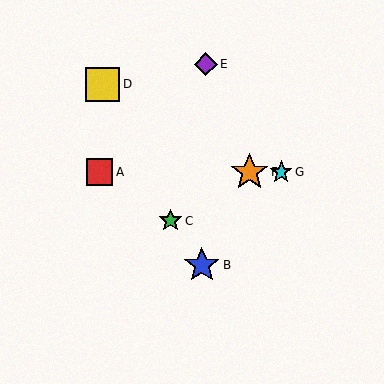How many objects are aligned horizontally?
3 objects (A, F, G) are aligned horizontally.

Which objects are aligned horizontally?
Objects A, F, G are aligned horizontally.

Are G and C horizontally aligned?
No, G is at y≈172 and C is at y≈221.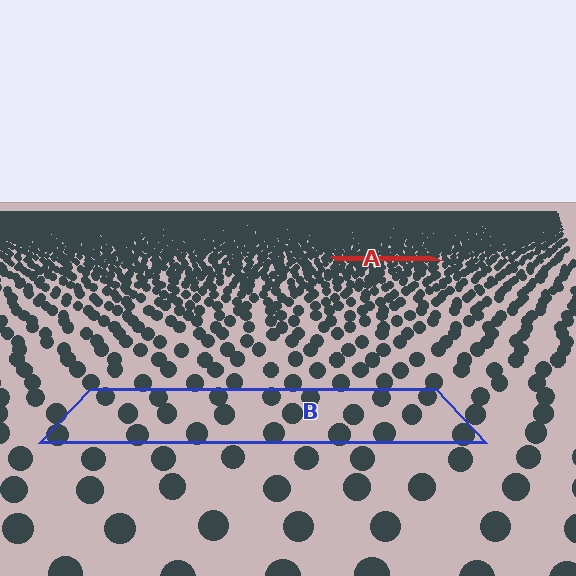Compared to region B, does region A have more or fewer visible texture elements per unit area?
Region A has more texture elements per unit area — they are packed more densely because it is farther away.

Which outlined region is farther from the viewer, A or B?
Region A is farther from the viewer — the texture elements inside it appear smaller and more densely packed.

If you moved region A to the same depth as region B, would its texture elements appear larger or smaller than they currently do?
They would appear larger. At a closer depth, the same texture elements are projected at a bigger on-screen size.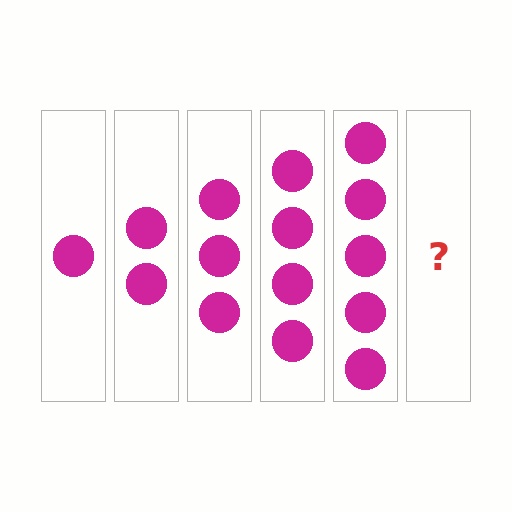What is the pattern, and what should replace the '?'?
The pattern is that each step adds one more circle. The '?' should be 6 circles.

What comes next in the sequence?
The next element should be 6 circles.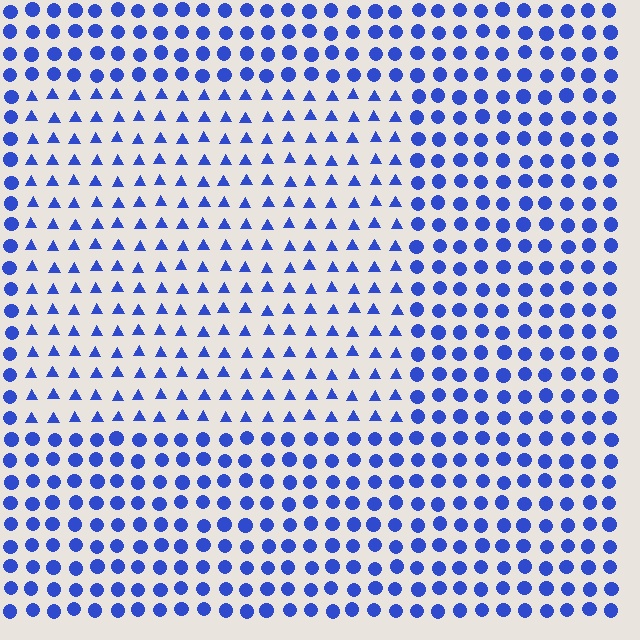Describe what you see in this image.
The image is filled with small blue elements arranged in a uniform grid. A rectangle-shaped region contains triangles, while the surrounding area contains circles. The boundary is defined purely by the change in element shape.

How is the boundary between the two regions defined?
The boundary is defined by a change in element shape: triangles inside vs. circles outside. All elements share the same color and spacing.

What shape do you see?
I see a rectangle.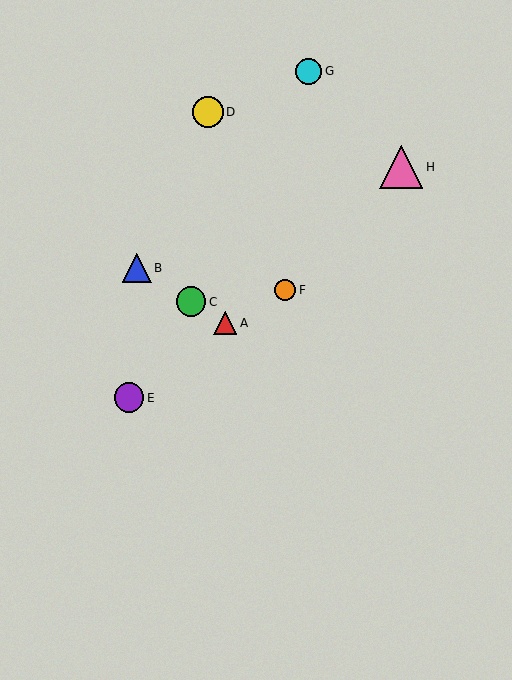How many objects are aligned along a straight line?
3 objects (A, B, C) are aligned along a straight line.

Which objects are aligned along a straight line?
Objects A, B, C are aligned along a straight line.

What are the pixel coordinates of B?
Object B is at (137, 268).